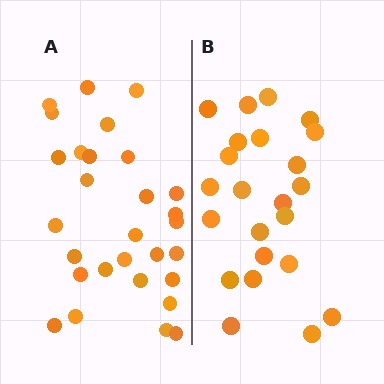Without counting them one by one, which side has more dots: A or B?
Region A (the left region) has more dots.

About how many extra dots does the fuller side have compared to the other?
Region A has about 6 more dots than region B.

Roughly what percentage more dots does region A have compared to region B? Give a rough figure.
About 25% more.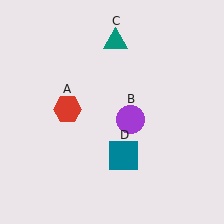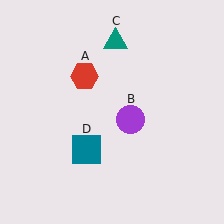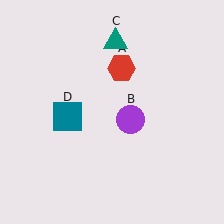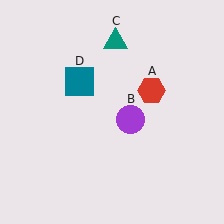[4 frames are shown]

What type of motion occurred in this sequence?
The red hexagon (object A), teal square (object D) rotated clockwise around the center of the scene.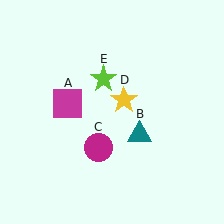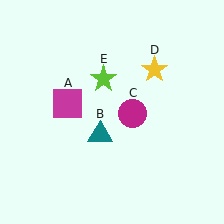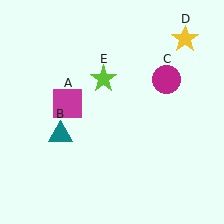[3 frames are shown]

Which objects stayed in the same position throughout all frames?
Magenta square (object A) and lime star (object E) remained stationary.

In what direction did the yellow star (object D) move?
The yellow star (object D) moved up and to the right.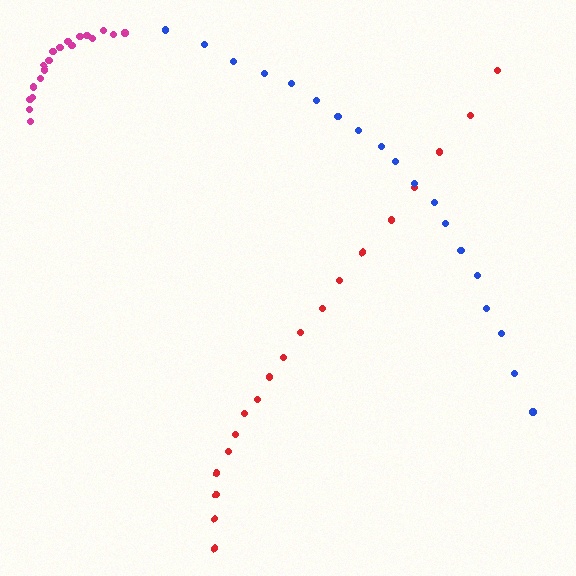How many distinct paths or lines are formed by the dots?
There are 3 distinct paths.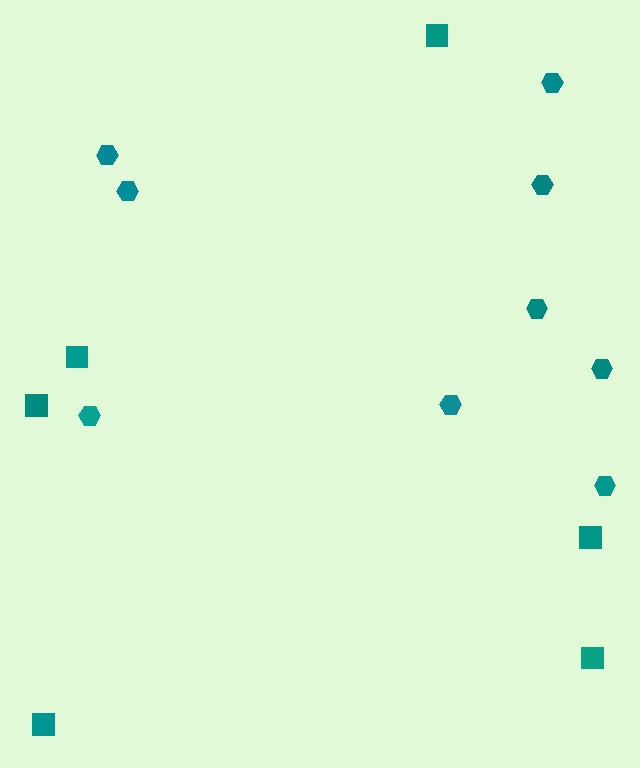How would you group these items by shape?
There are 2 groups: one group of squares (6) and one group of hexagons (9).